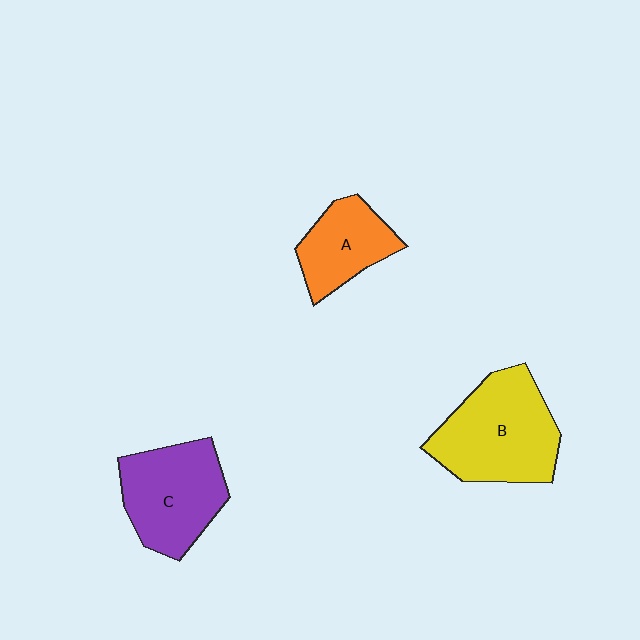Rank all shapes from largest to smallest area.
From largest to smallest: B (yellow), C (purple), A (orange).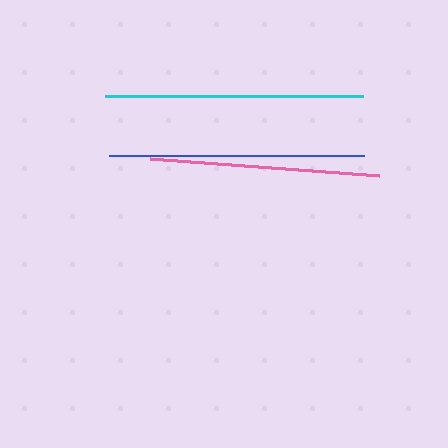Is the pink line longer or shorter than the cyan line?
The cyan line is longer than the pink line.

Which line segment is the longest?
The cyan line is the longest at approximately 258 pixels.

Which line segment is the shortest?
The pink line is the shortest at approximately 230 pixels.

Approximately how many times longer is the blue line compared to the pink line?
The blue line is approximately 1.1 times the length of the pink line.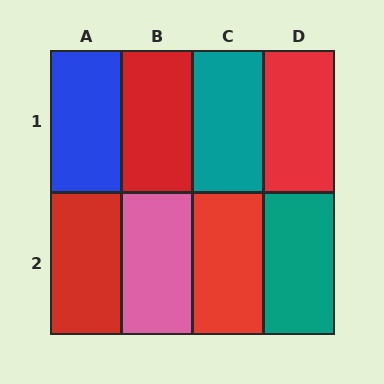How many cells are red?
4 cells are red.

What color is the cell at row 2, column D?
Teal.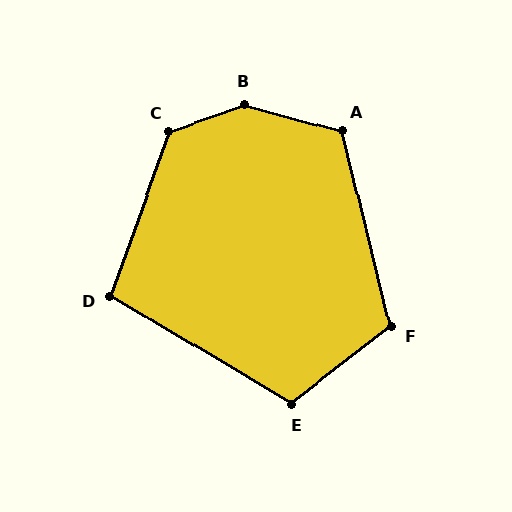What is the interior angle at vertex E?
Approximately 112 degrees (obtuse).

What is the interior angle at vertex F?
Approximately 114 degrees (obtuse).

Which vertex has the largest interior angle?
B, at approximately 145 degrees.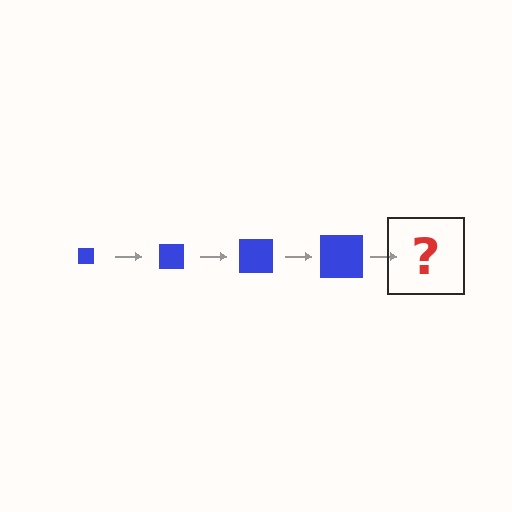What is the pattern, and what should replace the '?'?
The pattern is that the square gets progressively larger each step. The '?' should be a blue square, larger than the previous one.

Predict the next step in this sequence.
The next step is a blue square, larger than the previous one.